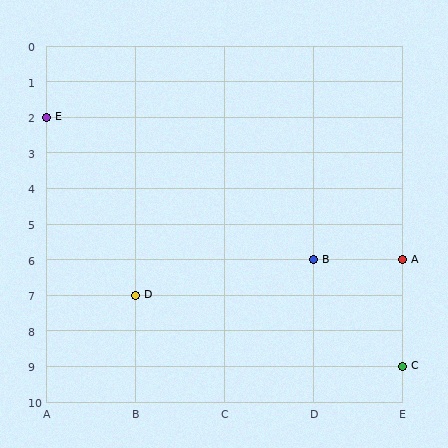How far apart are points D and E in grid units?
Points D and E are 1 column and 5 rows apart (about 5.1 grid units diagonally).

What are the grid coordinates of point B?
Point B is at grid coordinates (D, 6).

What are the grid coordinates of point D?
Point D is at grid coordinates (B, 7).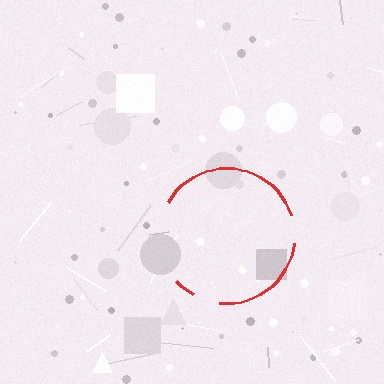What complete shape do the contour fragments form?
The contour fragments form a circle.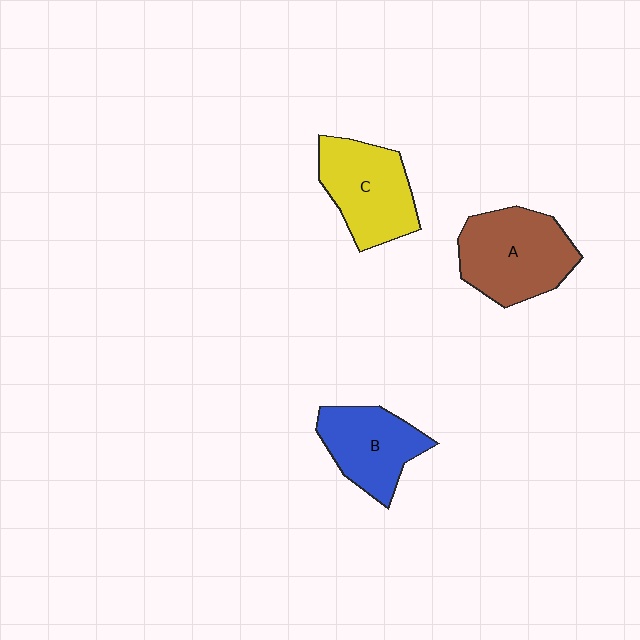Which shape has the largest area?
Shape A (brown).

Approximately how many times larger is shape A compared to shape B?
Approximately 1.3 times.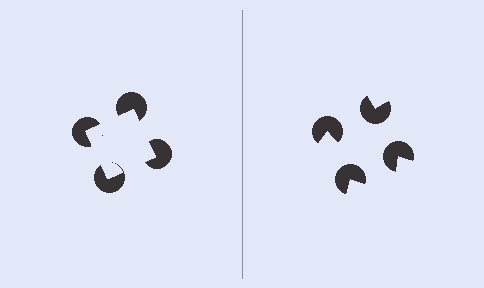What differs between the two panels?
The pac-man discs are positioned identically on both sides; only the wedge orientations differ. On the left they align to a square; on the right they are misaligned.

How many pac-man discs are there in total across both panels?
8 — 4 on each side.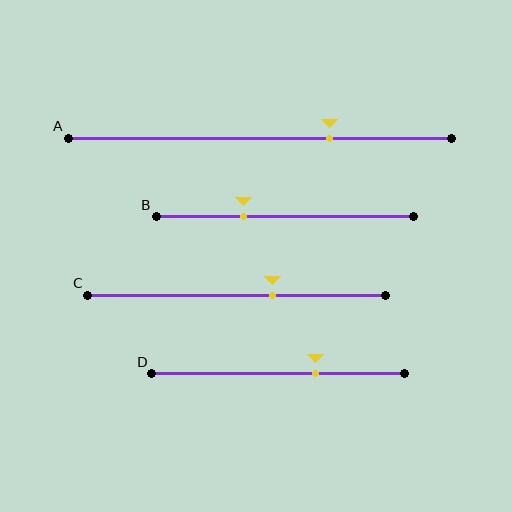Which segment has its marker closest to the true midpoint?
Segment C has its marker closest to the true midpoint.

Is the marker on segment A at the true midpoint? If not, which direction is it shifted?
No, the marker on segment A is shifted to the right by about 18% of the segment length.